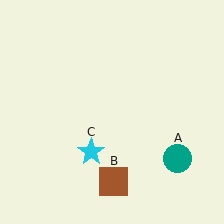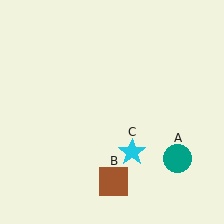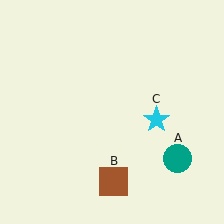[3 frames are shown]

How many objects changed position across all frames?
1 object changed position: cyan star (object C).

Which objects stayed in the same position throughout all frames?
Teal circle (object A) and brown square (object B) remained stationary.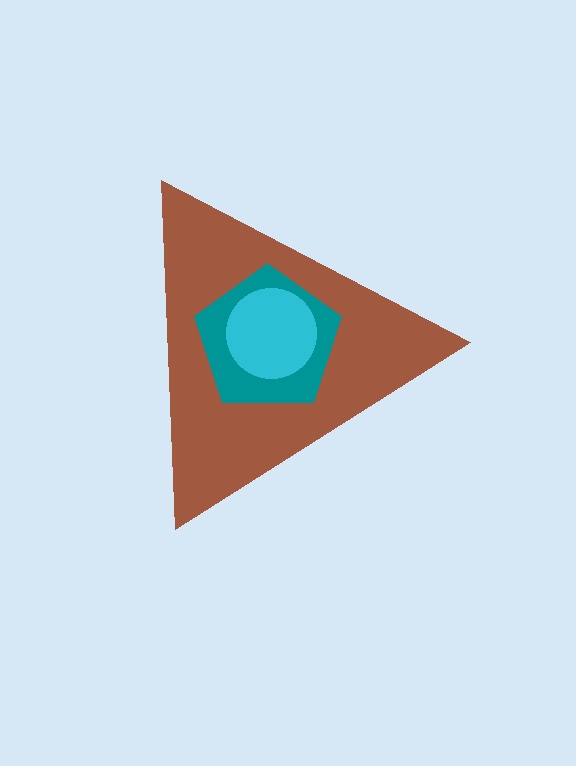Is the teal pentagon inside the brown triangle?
Yes.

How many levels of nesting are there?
3.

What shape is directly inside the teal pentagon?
The cyan circle.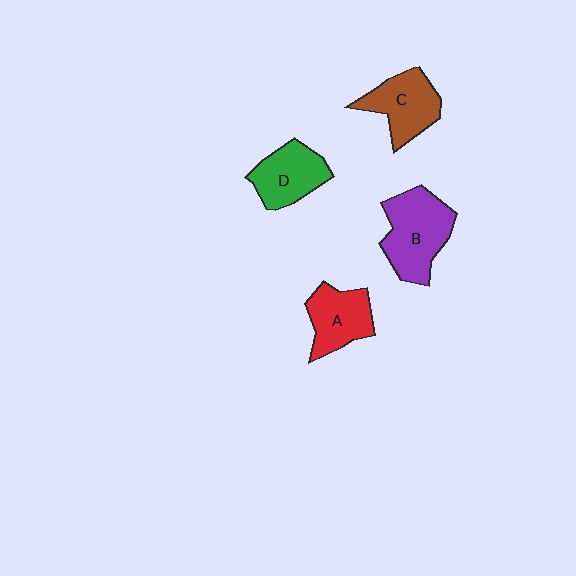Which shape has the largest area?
Shape B (purple).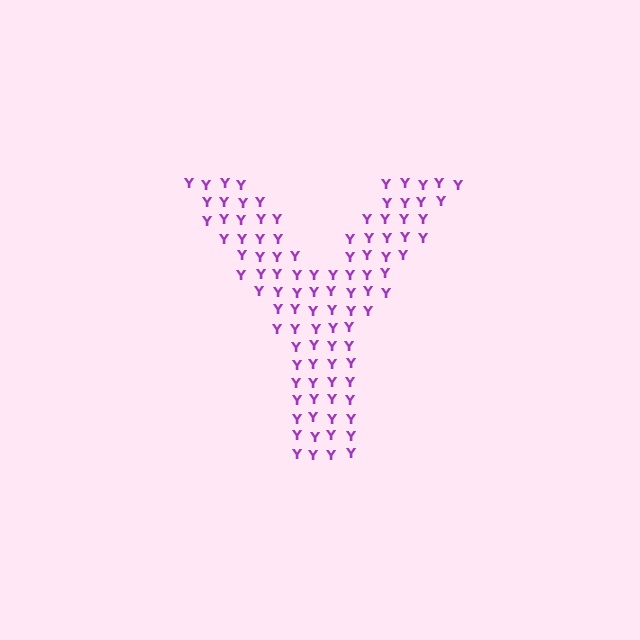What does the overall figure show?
The overall figure shows the letter Y.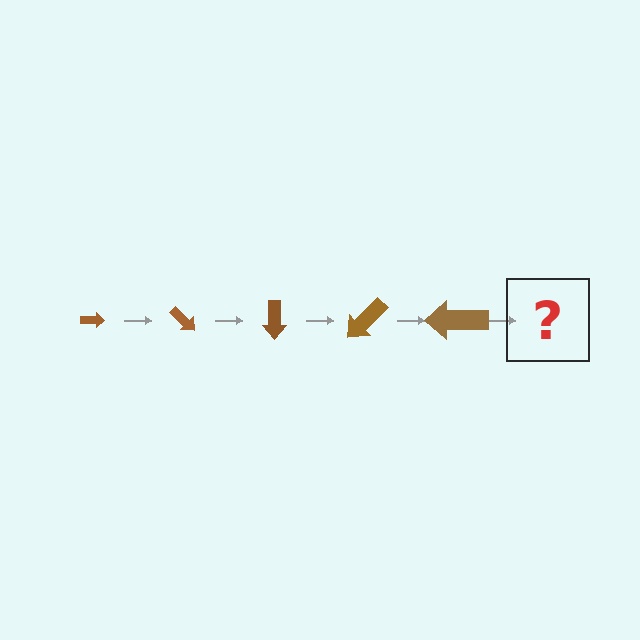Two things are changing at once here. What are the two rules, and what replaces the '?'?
The two rules are that the arrow grows larger each step and it rotates 45 degrees each step. The '?' should be an arrow, larger than the previous one and rotated 225 degrees from the start.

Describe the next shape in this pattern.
It should be an arrow, larger than the previous one and rotated 225 degrees from the start.